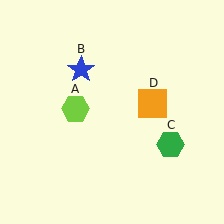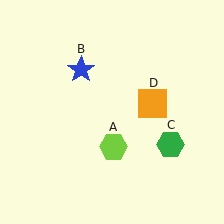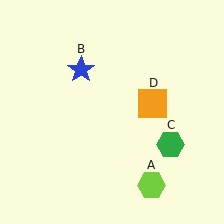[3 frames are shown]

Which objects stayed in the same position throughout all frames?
Blue star (object B) and green hexagon (object C) and orange square (object D) remained stationary.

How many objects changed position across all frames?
1 object changed position: lime hexagon (object A).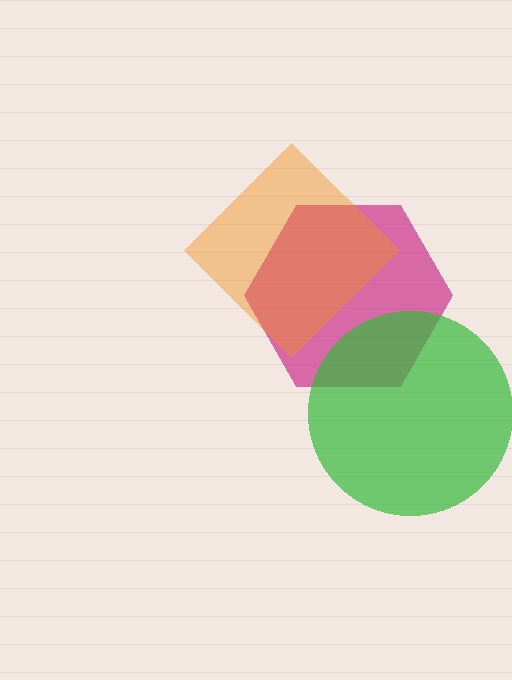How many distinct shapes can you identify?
There are 3 distinct shapes: a magenta hexagon, an orange diamond, a green circle.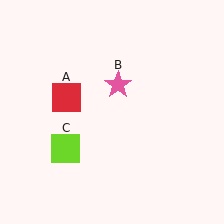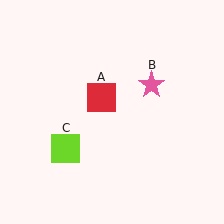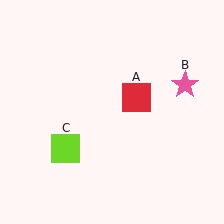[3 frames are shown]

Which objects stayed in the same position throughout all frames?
Lime square (object C) remained stationary.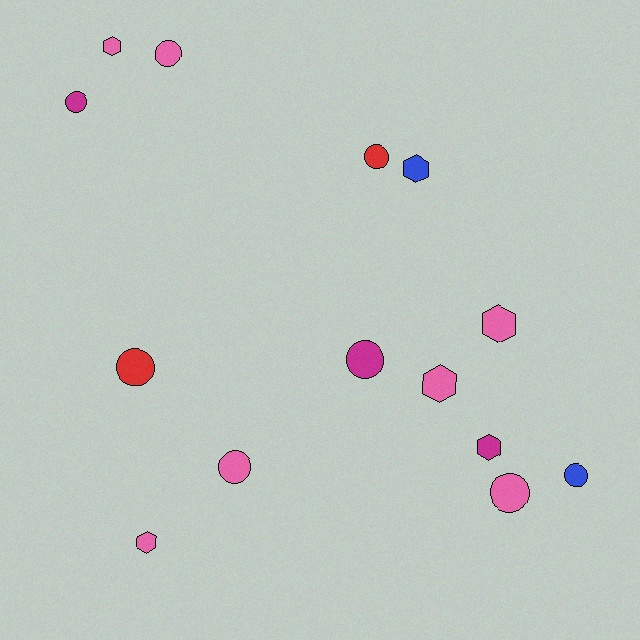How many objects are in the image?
There are 14 objects.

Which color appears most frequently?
Pink, with 7 objects.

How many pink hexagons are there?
There are 4 pink hexagons.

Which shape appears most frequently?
Circle, with 8 objects.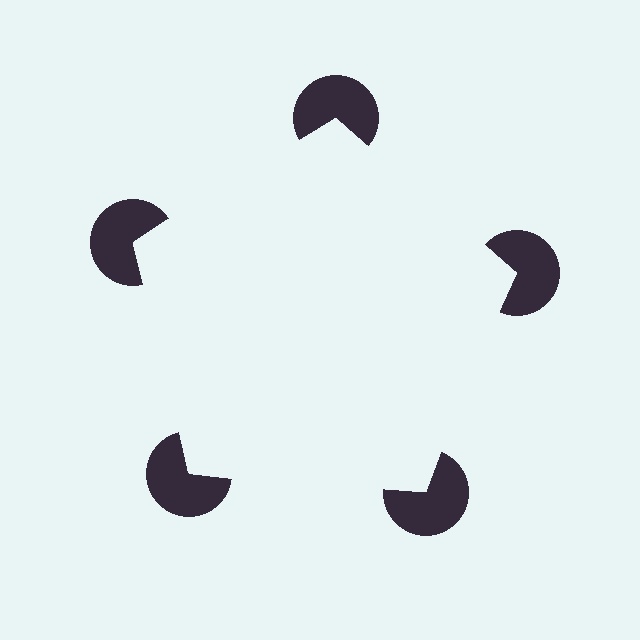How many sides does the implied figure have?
5 sides.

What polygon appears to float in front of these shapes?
An illusory pentagon — its edges are inferred from the aligned wedge cuts in the pac-man discs, not physically drawn.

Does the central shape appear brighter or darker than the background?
It typically appears slightly brighter than the background, even though no actual brightness change is drawn.